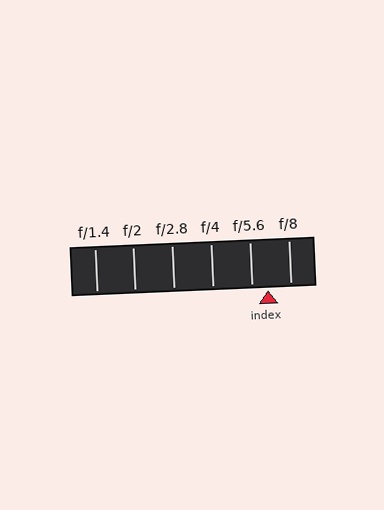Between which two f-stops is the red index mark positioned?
The index mark is between f/5.6 and f/8.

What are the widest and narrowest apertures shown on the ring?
The widest aperture shown is f/1.4 and the narrowest is f/8.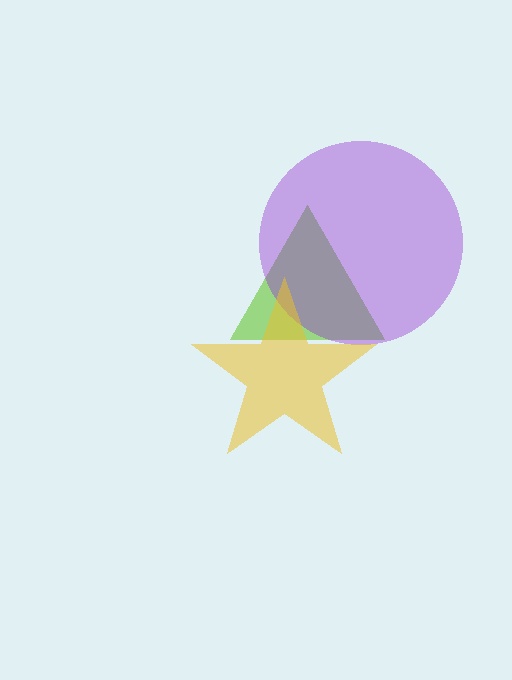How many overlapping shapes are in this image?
There are 3 overlapping shapes in the image.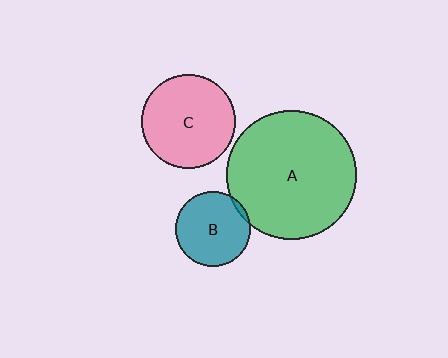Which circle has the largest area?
Circle A (green).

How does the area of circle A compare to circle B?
Approximately 2.9 times.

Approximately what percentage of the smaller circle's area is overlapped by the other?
Approximately 5%.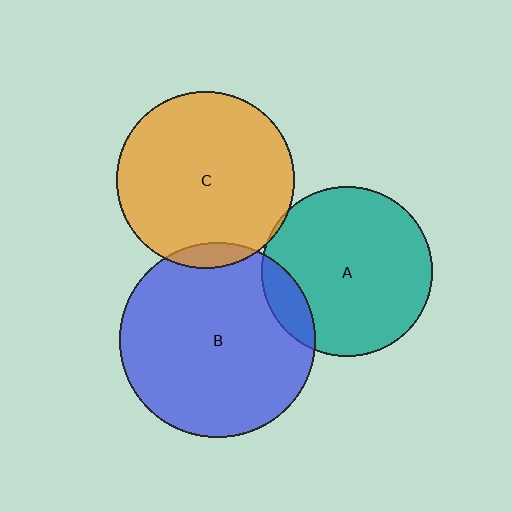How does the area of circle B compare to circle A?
Approximately 1.3 times.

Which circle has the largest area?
Circle B (blue).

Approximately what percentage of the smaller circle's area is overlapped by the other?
Approximately 10%.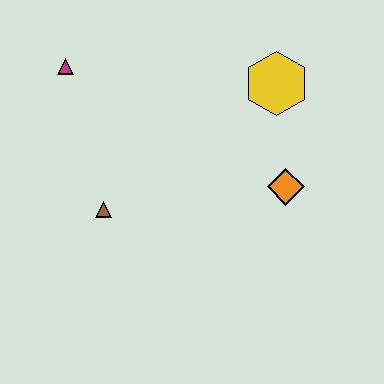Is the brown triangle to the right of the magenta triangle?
Yes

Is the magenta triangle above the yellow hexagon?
Yes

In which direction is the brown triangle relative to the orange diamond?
The brown triangle is to the left of the orange diamond.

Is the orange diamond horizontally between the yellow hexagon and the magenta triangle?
No